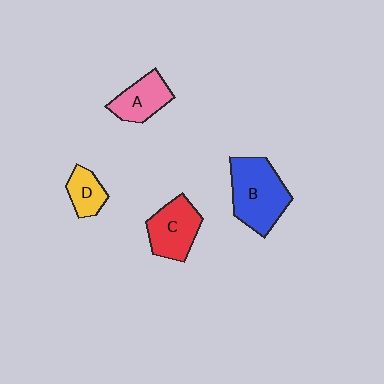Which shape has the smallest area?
Shape D (yellow).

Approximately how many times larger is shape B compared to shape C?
Approximately 1.4 times.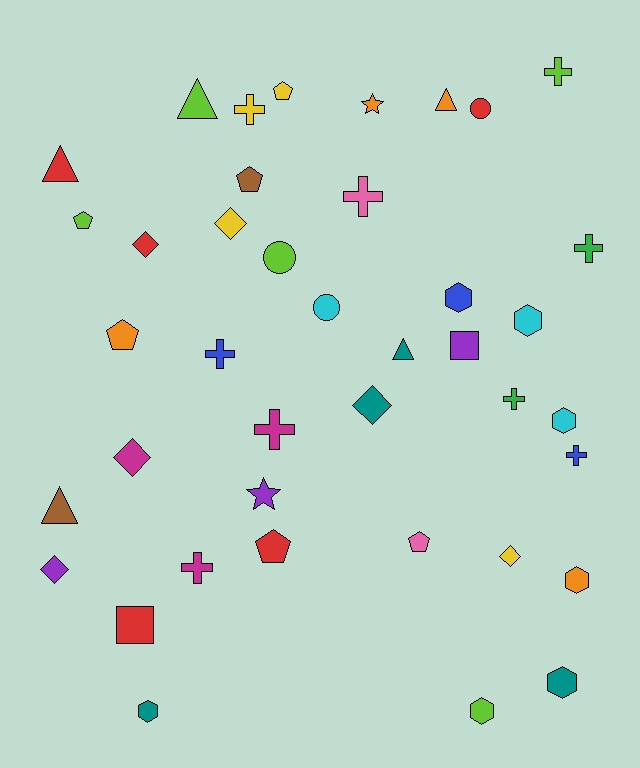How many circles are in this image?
There are 3 circles.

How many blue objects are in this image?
There are 3 blue objects.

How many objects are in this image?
There are 40 objects.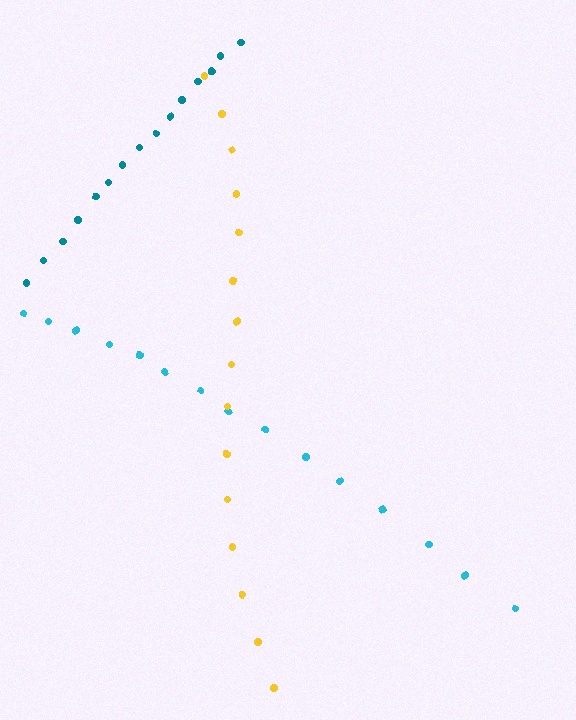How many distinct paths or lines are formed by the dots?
There are 3 distinct paths.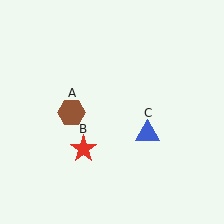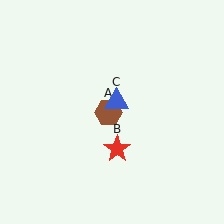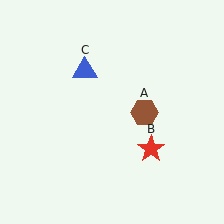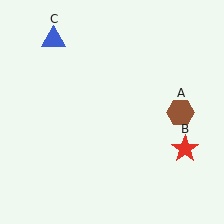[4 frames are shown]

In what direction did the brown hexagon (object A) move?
The brown hexagon (object A) moved right.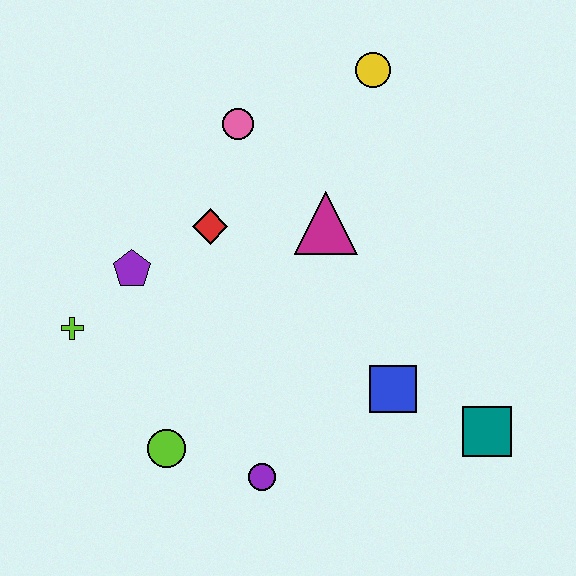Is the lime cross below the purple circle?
No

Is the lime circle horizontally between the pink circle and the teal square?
No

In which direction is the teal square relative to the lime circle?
The teal square is to the right of the lime circle.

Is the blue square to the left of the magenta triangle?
No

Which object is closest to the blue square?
The teal square is closest to the blue square.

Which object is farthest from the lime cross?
The teal square is farthest from the lime cross.